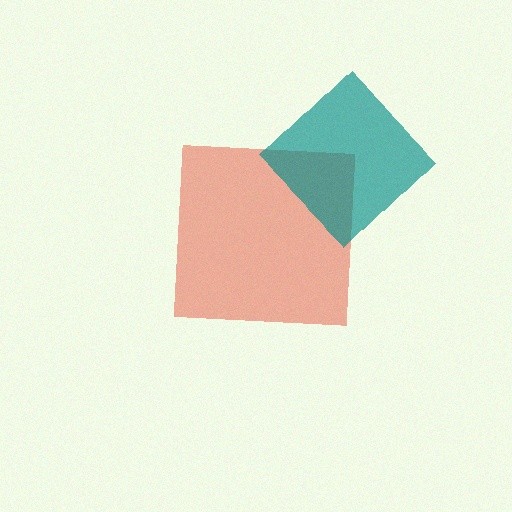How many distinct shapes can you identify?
There are 2 distinct shapes: a red square, a teal diamond.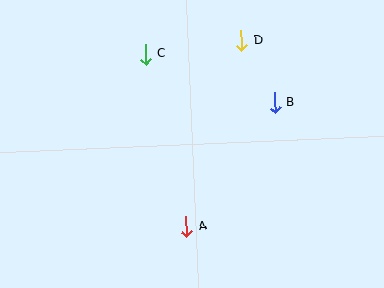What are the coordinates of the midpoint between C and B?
The midpoint between C and B is at (210, 78).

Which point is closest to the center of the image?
Point A at (186, 227) is closest to the center.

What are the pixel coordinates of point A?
Point A is at (186, 227).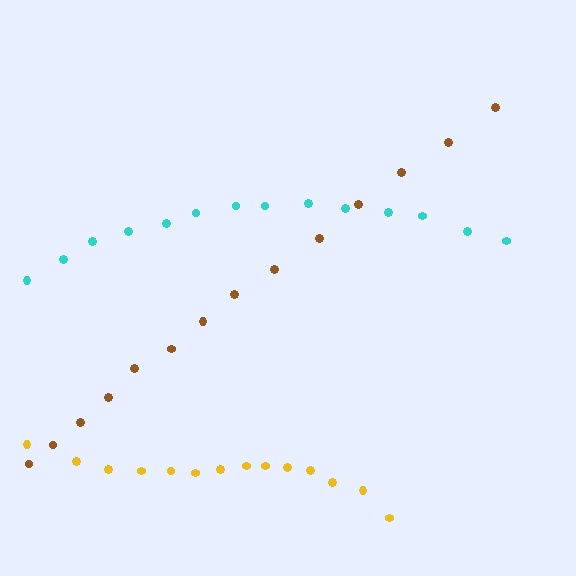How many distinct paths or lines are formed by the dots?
There are 3 distinct paths.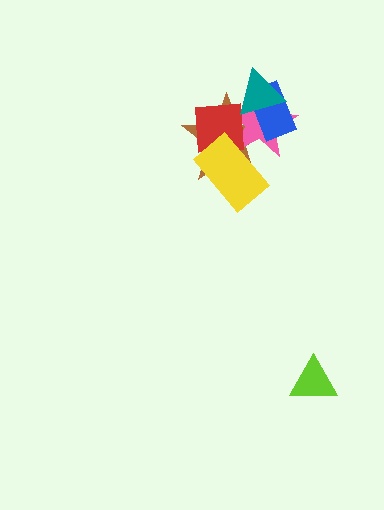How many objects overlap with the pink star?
5 objects overlap with the pink star.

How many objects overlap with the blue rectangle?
3 objects overlap with the blue rectangle.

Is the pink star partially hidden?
Yes, it is partially covered by another shape.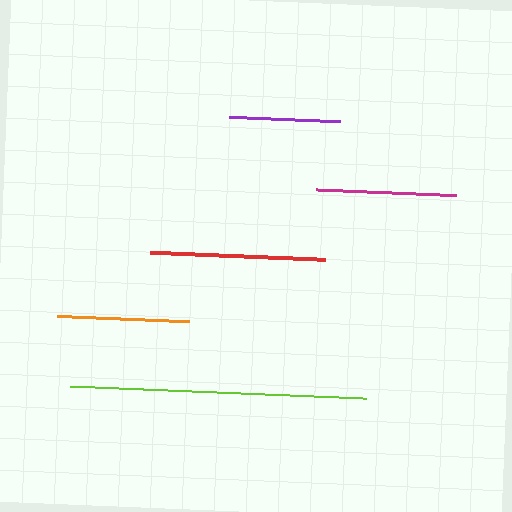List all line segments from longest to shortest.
From longest to shortest: lime, red, magenta, orange, purple.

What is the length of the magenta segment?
The magenta segment is approximately 141 pixels long.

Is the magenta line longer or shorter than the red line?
The red line is longer than the magenta line.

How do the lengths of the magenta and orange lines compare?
The magenta and orange lines are approximately the same length.